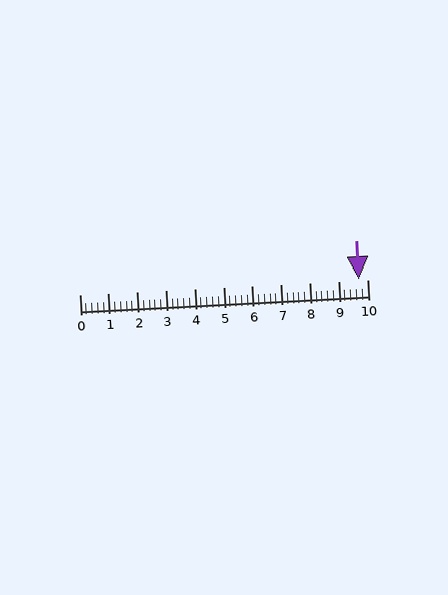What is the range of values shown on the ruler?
The ruler shows values from 0 to 10.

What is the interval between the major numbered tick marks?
The major tick marks are spaced 1 units apart.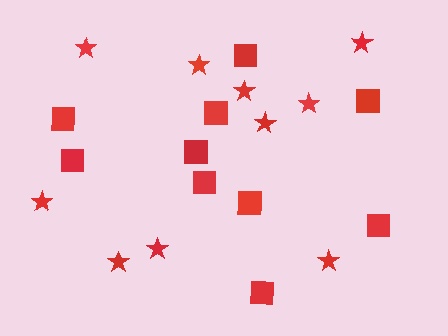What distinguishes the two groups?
There are 2 groups: one group of stars (10) and one group of squares (10).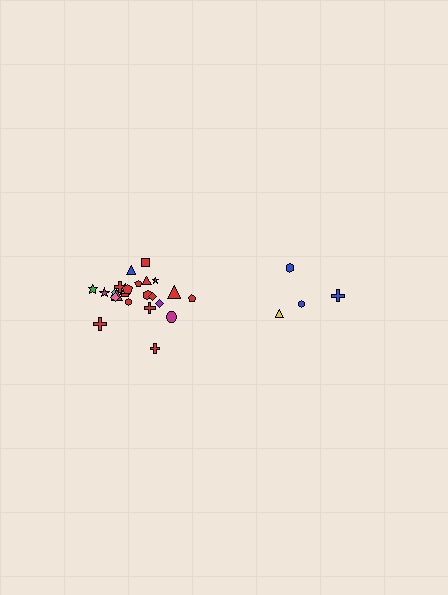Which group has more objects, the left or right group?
The left group.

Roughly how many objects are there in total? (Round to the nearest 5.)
Roughly 30 objects in total.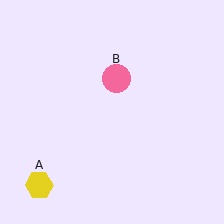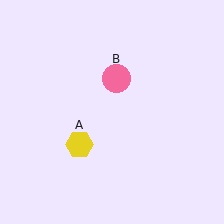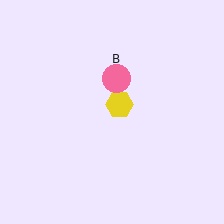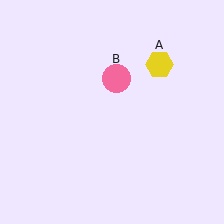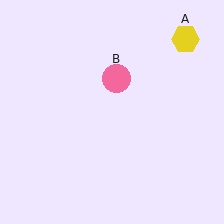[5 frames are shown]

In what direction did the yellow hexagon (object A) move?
The yellow hexagon (object A) moved up and to the right.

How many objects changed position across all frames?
1 object changed position: yellow hexagon (object A).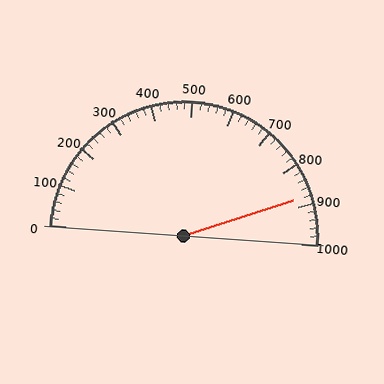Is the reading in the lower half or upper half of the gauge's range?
The reading is in the upper half of the range (0 to 1000).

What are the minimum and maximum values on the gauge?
The gauge ranges from 0 to 1000.